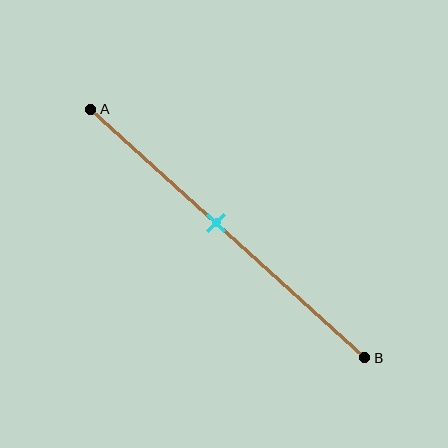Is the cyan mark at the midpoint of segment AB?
No, the mark is at about 45% from A, not at the 50% midpoint.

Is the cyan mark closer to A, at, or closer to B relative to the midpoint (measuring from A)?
The cyan mark is closer to point A than the midpoint of segment AB.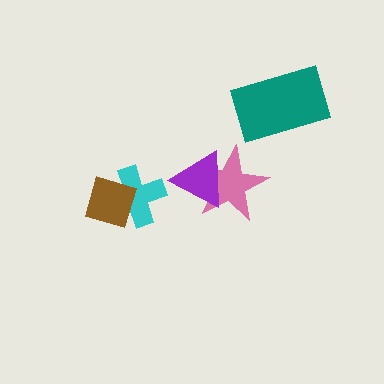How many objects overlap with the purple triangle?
1 object overlaps with the purple triangle.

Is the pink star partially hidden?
Yes, it is partially covered by another shape.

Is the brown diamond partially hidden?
No, no other shape covers it.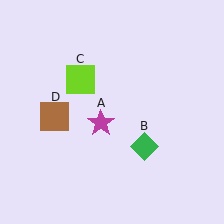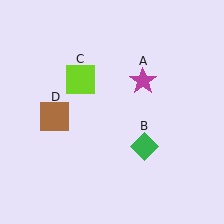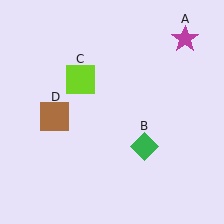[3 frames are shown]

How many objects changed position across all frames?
1 object changed position: magenta star (object A).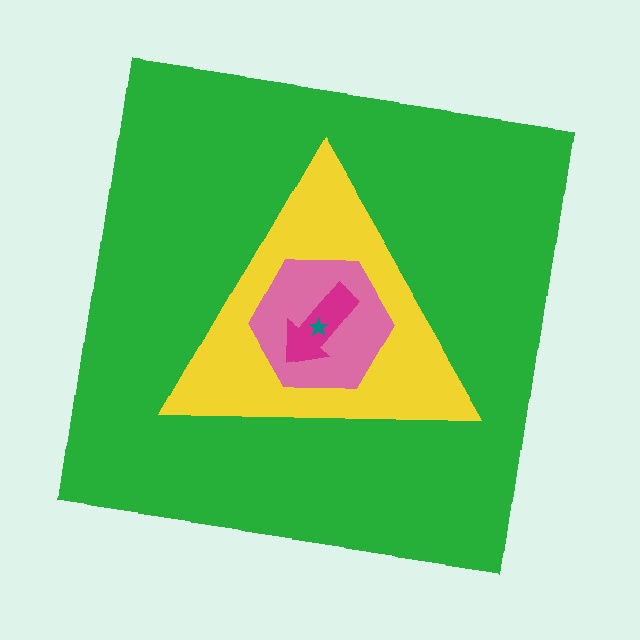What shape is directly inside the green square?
The yellow triangle.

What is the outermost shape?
The green square.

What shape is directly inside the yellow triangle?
The pink hexagon.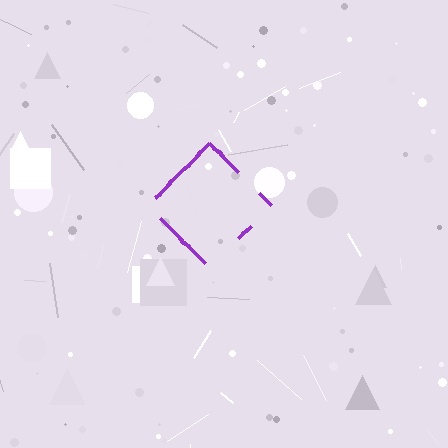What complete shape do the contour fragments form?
The contour fragments form a diamond.